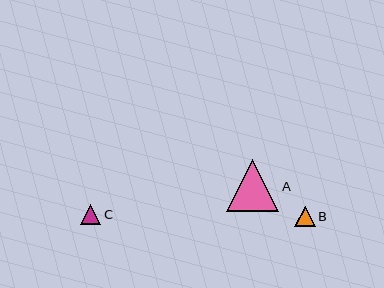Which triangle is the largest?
Triangle A is the largest with a size of approximately 52 pixels.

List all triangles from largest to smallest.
From largest to smallest: A, B, C.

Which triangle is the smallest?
Triangle C is the smallest with a size of approximately 20 pixels.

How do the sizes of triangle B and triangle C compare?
Triangle B and triangle C are approximately the same size.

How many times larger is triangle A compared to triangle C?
Triangle A is approximately 2.6 times the size of triangle C.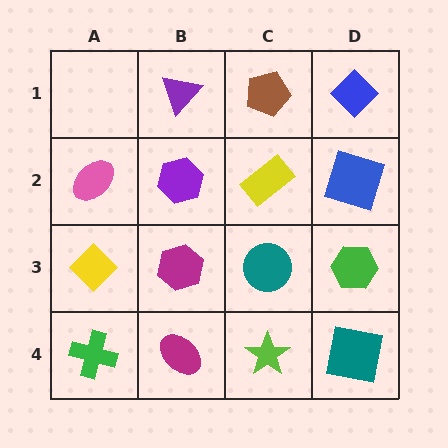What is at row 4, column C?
A lime star.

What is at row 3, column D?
A green hexagon.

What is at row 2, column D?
A blue square.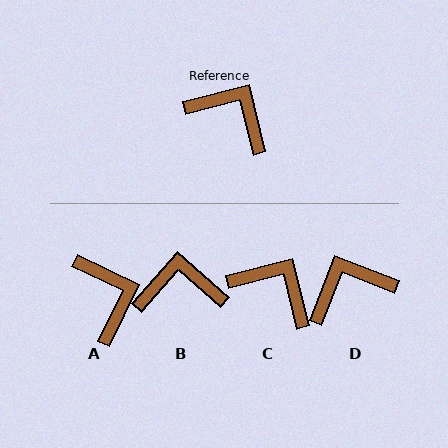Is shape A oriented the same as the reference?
No, it is off by about 40 degrees.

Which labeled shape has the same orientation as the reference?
C.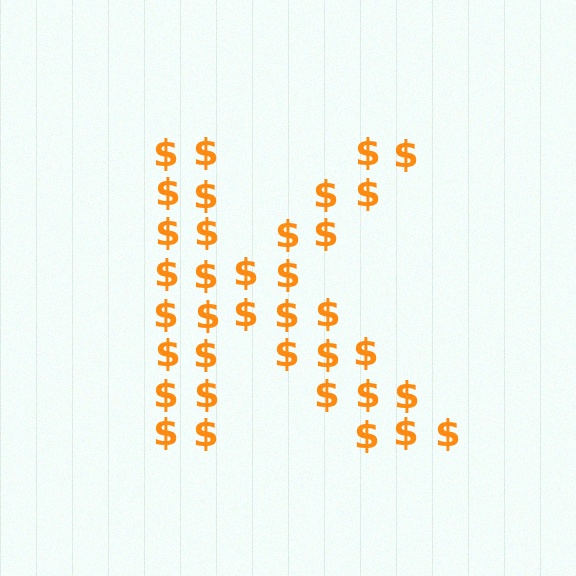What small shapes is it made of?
It is made of small dollar signs.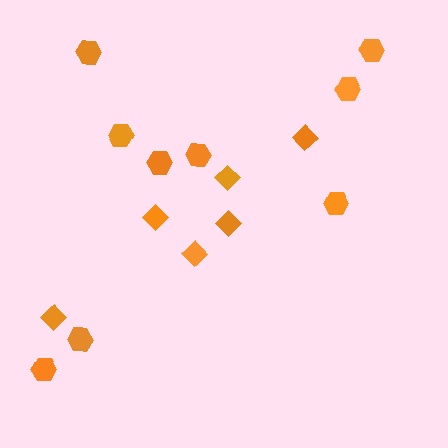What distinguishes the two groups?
There are 2 groups: one group of diamonds (6) and one group of hexagons (9).